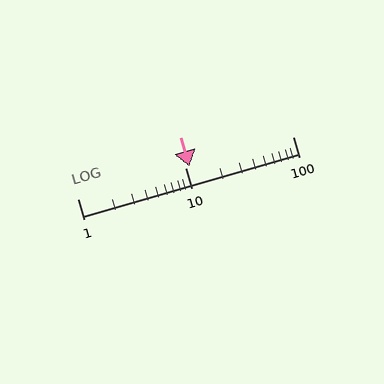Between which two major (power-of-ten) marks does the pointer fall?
The pointer is between 10 and 100.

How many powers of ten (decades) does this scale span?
The scale spans 2 decades, from 1 to 100.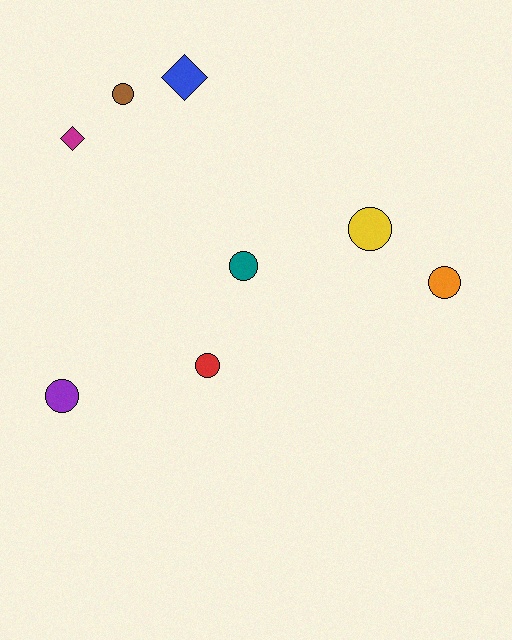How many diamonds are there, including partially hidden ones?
There are 2 diamonds.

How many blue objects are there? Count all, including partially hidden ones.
There is 1 blue object.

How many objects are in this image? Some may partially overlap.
There are 8 objects.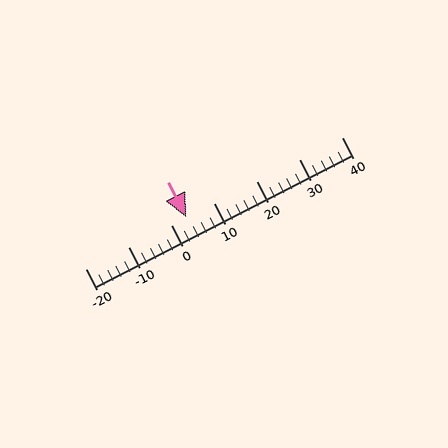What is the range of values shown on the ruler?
The ruler shows values from -20 to 40.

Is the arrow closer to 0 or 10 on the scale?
The arrow is closer to 0.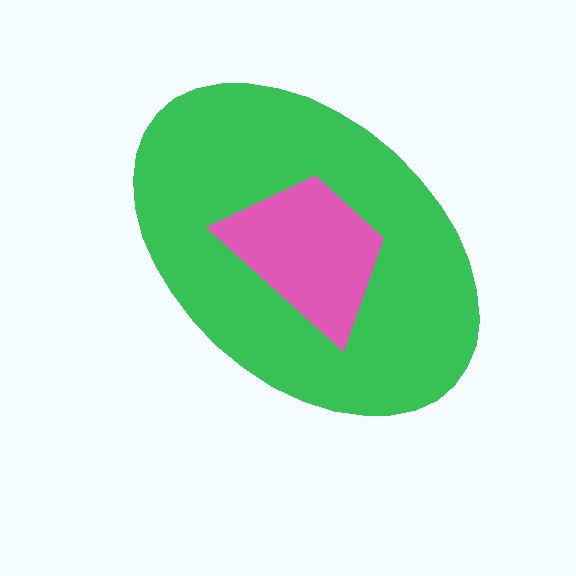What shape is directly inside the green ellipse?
The pink trapezoid.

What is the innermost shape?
The pink trapezoid.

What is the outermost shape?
The green ellipse.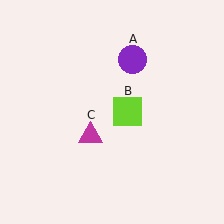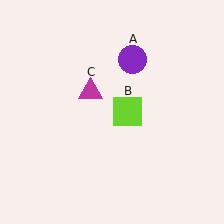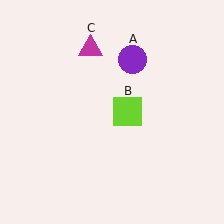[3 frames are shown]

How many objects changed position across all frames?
1 object changed position: magenta triangle (object C).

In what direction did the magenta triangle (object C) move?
The magenta triangle (object C) moved up.